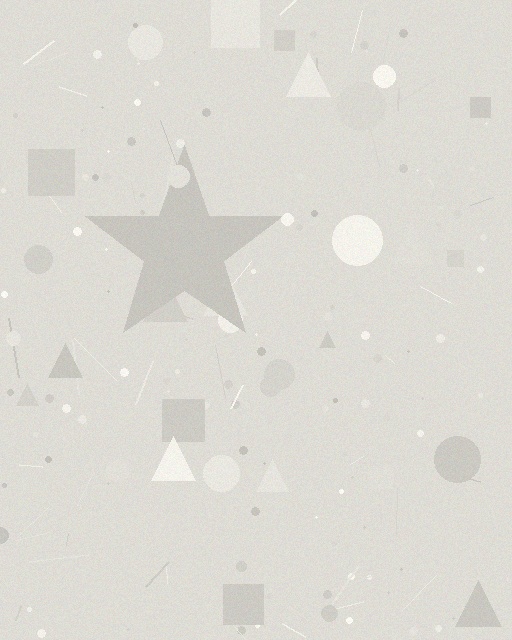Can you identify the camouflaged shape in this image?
The camouflaged shape is a star.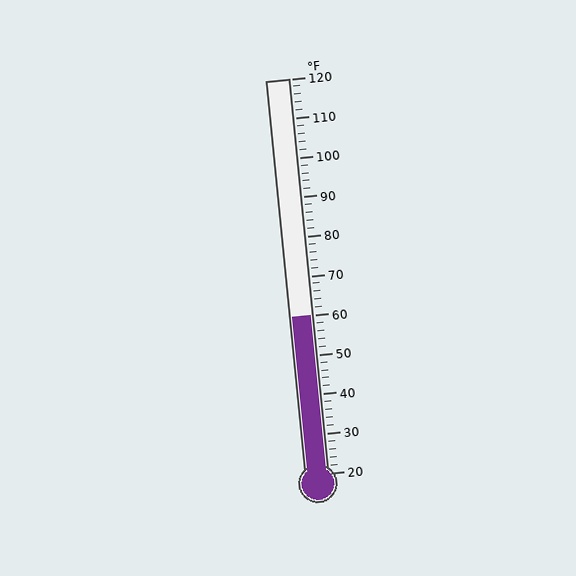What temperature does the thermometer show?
The thermometer shows approximately 60°F.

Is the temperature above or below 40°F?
The temperature is above 40°F.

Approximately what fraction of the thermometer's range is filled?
The thermometer is filled to approximately 40% of its range.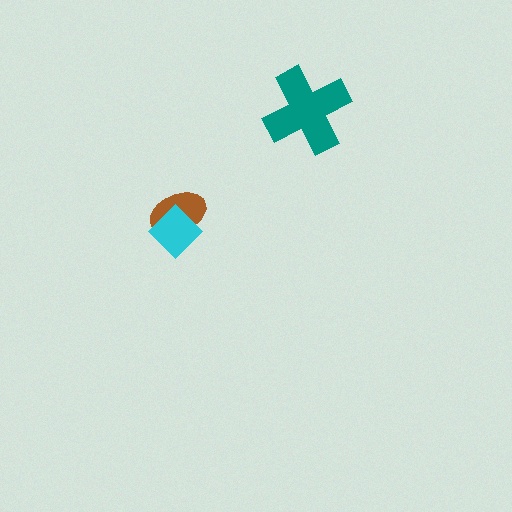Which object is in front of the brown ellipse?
The cyan diamond is in front of the brown ellipse.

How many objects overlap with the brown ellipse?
1 object overlaps with the brown ellipse.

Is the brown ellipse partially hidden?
Yes, it is partially covered by another shape.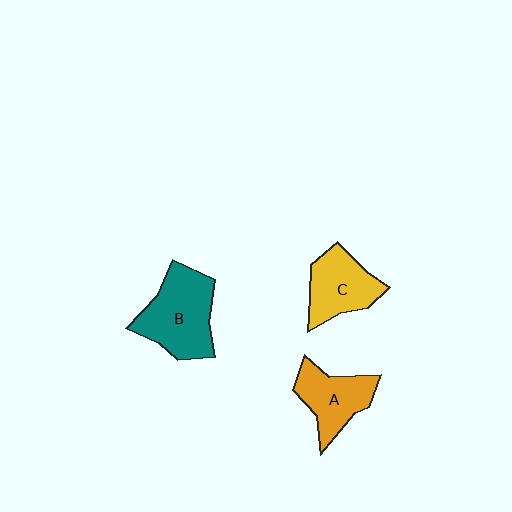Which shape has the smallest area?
Shape A (orange).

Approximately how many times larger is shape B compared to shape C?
Approximately 1.4 times.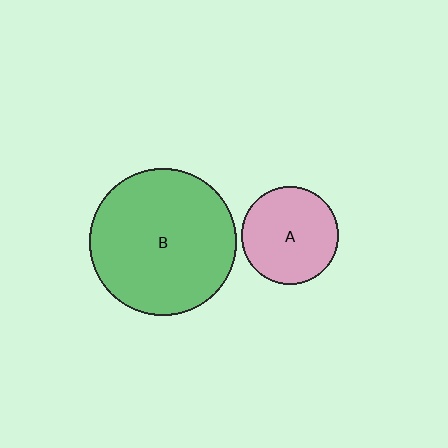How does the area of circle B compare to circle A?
Approximately 2.3 times.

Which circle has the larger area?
Circle B (green).